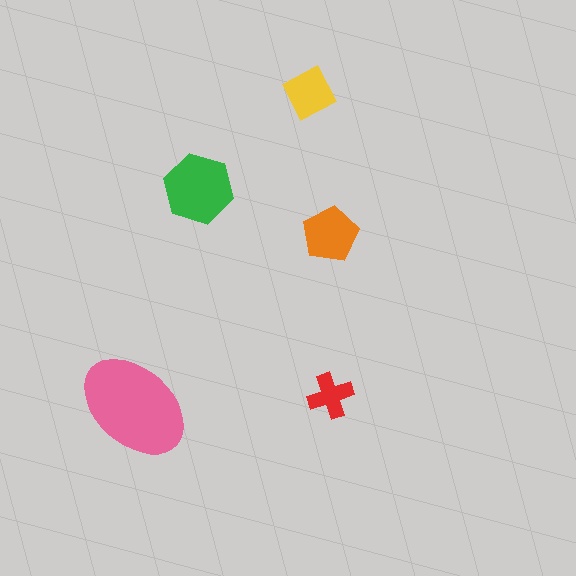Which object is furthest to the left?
The pink ellipse is leftmost.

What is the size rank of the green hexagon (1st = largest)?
2nd.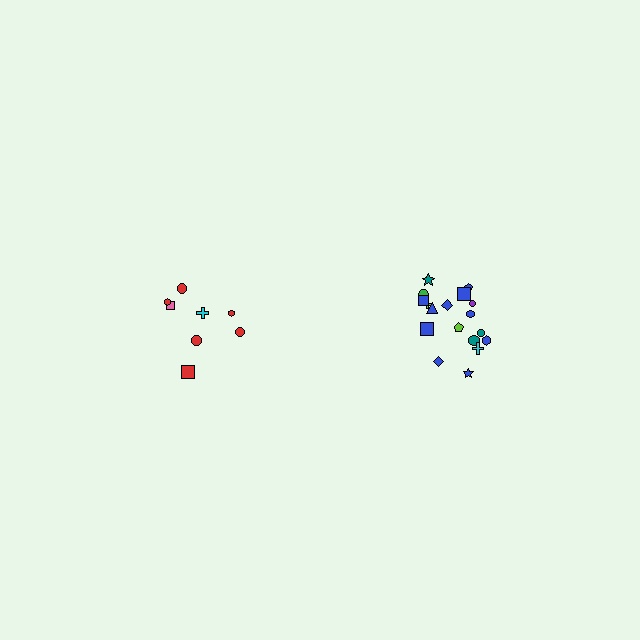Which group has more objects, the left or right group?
The right group.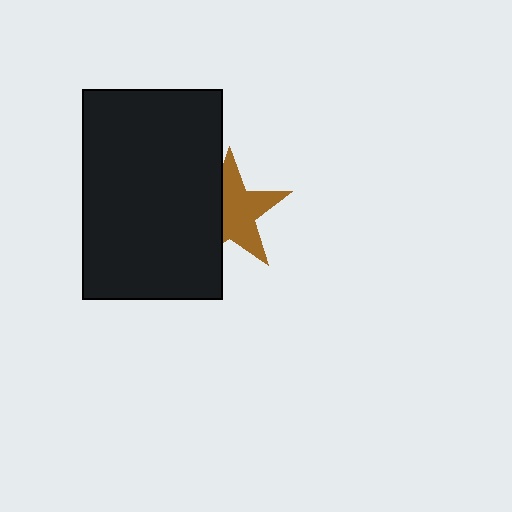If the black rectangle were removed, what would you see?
You would see the complete brown star.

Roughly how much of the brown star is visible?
About half of it is visible (roughly 60%).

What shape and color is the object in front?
The object in front is a black rectangle.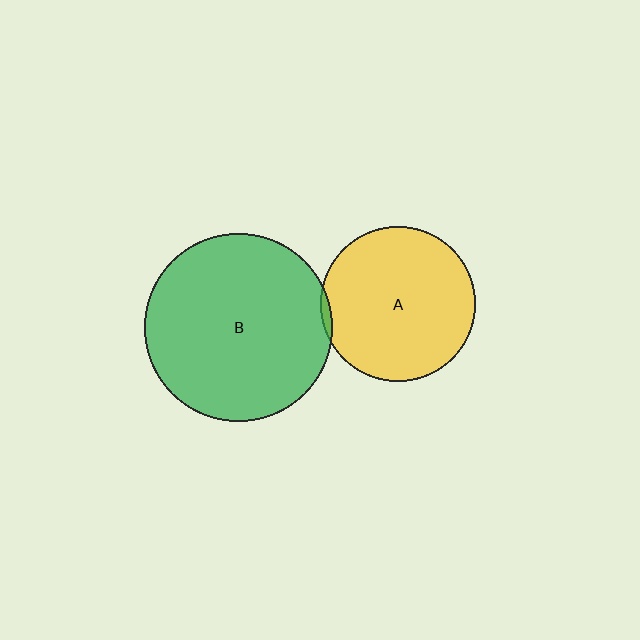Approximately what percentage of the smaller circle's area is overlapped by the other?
Approximately 5%.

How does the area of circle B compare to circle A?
Approximately 1.5 times.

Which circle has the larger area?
Circle B (green).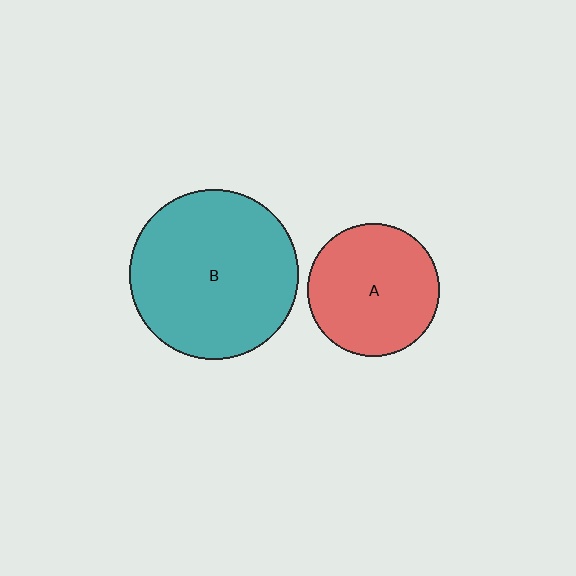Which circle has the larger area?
Circle B (teal).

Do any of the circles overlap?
No, none of the circles overlap.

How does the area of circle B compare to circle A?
Approximately 1.6 times.